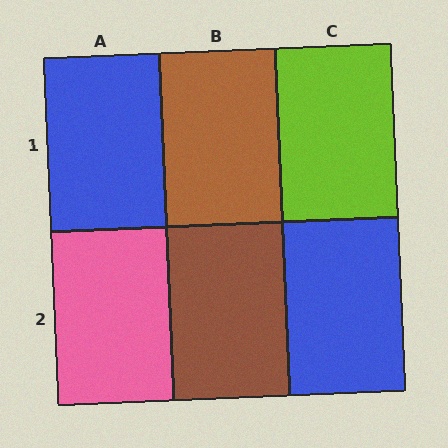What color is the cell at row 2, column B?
Brown.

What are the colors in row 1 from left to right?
Blue, brown, lime.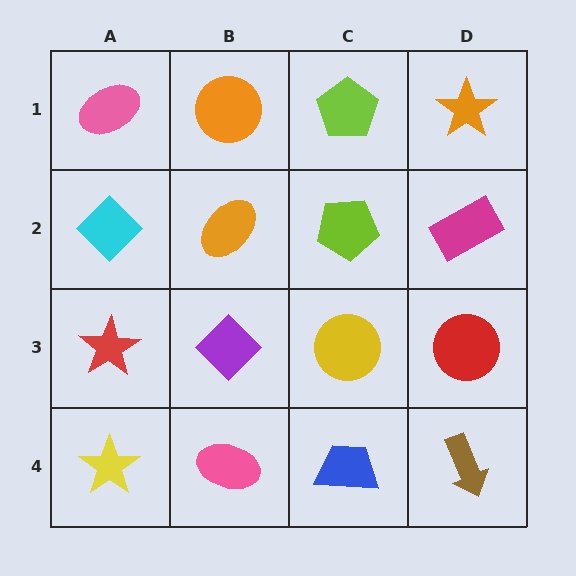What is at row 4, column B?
A pink ellipse.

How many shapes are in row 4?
4 shapes.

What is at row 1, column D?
An orange star.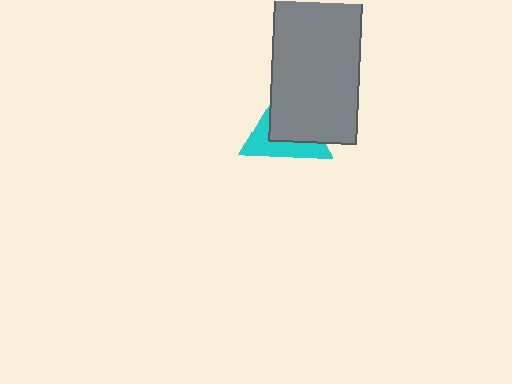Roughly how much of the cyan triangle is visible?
A small part of it is visible (roughly 41%).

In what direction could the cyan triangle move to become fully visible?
The cyan triangle could move toward the lower-left. That would shift it out from behind the gray rectangle entirely.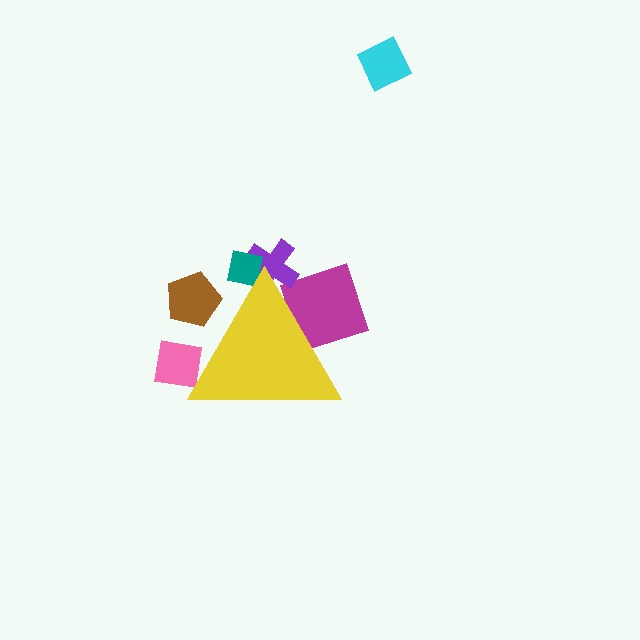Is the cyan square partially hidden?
No, the cyan square is fully visible.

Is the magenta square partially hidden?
Yes, the magenta square is partially hidden behind the yellow triangle.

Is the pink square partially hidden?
Yes, the pink square is partially hidden behind the yellow triangle.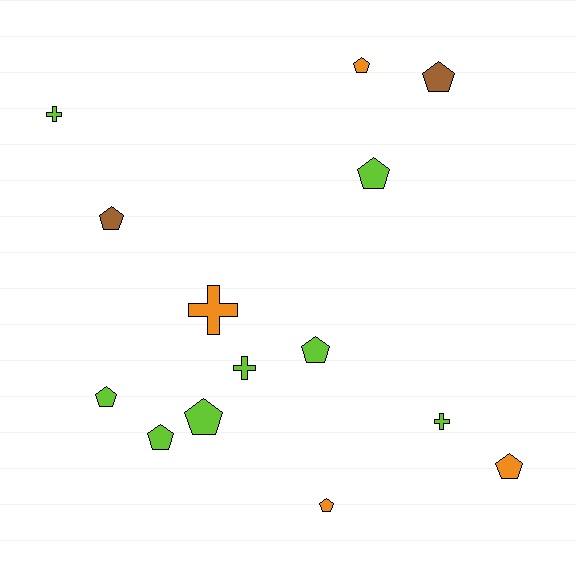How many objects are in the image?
There are 14 objects.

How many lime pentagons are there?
There are 5 lime pentagons.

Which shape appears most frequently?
Pentagon, with 10 objects.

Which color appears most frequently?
Lime, with 8 objects.